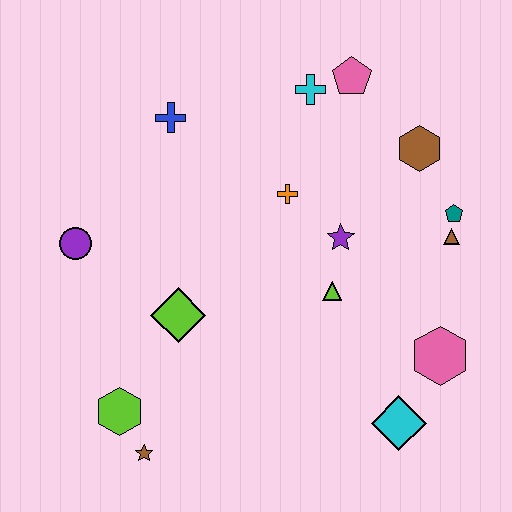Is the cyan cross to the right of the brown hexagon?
No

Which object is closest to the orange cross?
The purple star is closest to the orange cross.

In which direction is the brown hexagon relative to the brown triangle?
The brown hexagon is above the brown triangle.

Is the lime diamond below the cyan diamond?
No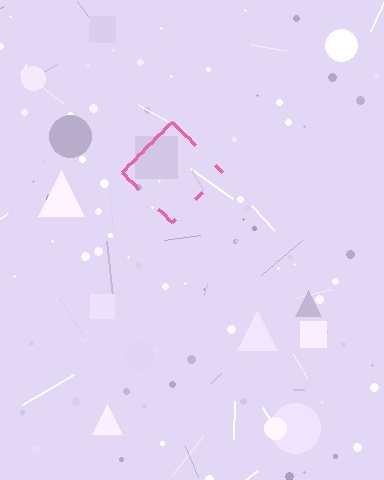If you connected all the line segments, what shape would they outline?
They would outline a diamond.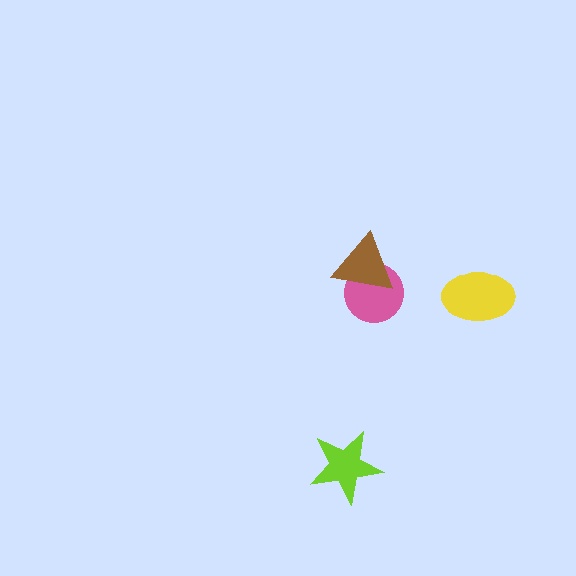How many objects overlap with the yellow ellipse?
0 objects overlap with the yellow ellipse.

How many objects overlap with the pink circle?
1 object overlaps with the pink circle.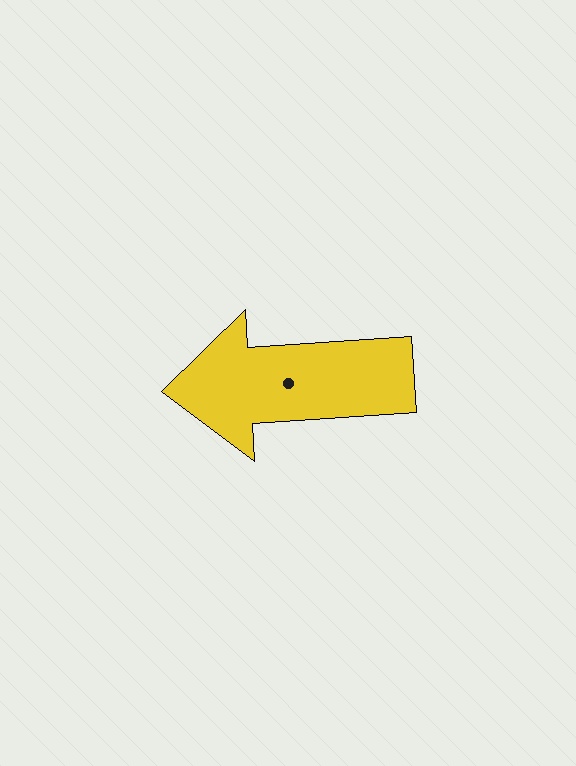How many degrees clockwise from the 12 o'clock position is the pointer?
Approximately 266 degrees.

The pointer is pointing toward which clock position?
Roughly 9 o'clock.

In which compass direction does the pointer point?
West.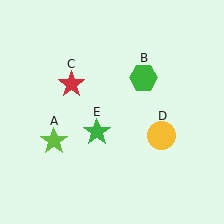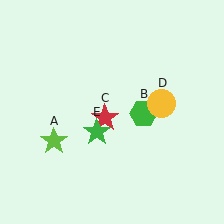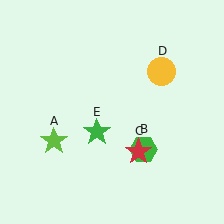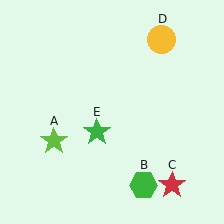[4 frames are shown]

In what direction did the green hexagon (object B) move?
The green hexagon (object B) moved down.